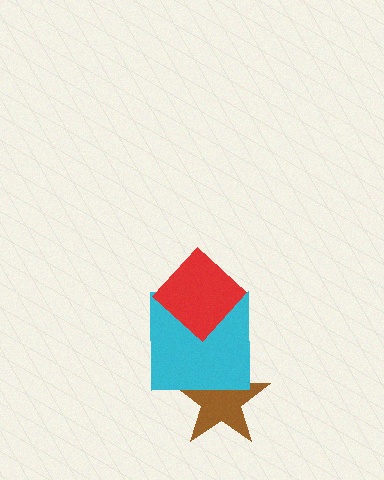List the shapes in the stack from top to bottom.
From top to bottom: the red diamond, the cyan square, the brown star.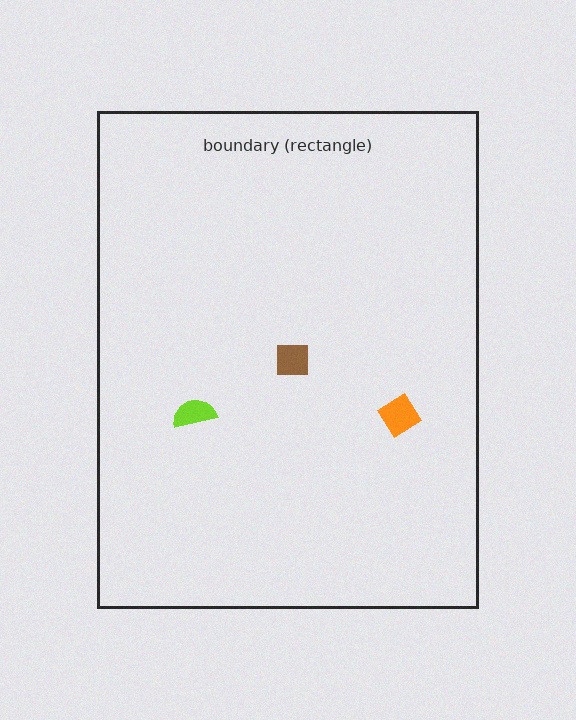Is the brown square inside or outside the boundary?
Inside.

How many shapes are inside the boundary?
3 inside, 0 outside.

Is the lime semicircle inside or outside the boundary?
Inside.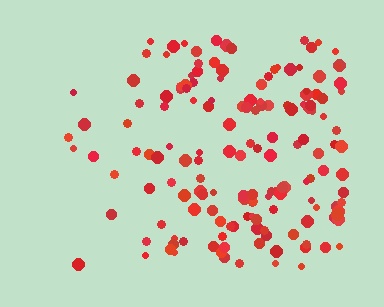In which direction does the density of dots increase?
From left to right, with the right side densest.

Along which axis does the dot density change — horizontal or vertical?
Horizontal.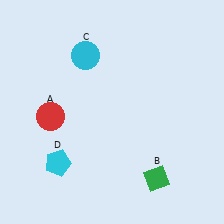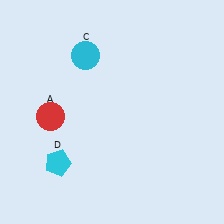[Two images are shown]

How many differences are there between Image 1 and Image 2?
There is 1 difference between the two images.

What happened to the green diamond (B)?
The green diamond (B) was removed in Image 2. It was in the bottom-right area of Image 1.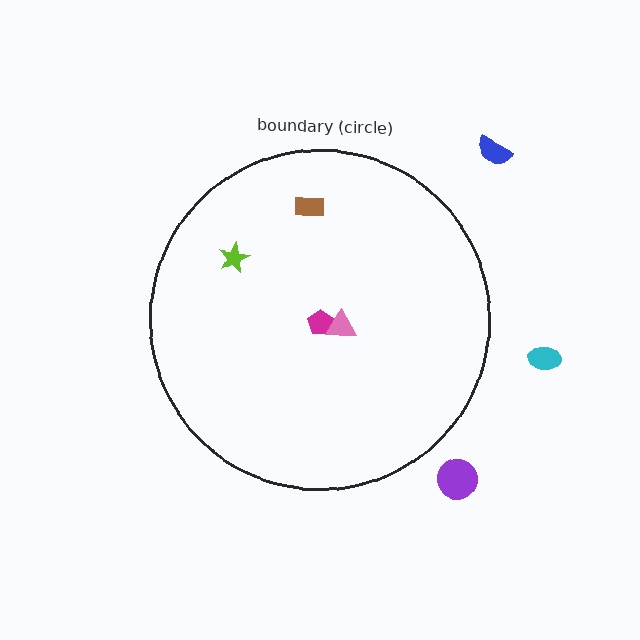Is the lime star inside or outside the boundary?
Inside.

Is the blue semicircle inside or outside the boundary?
Outside.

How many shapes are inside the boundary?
4 inside, 3 outside.